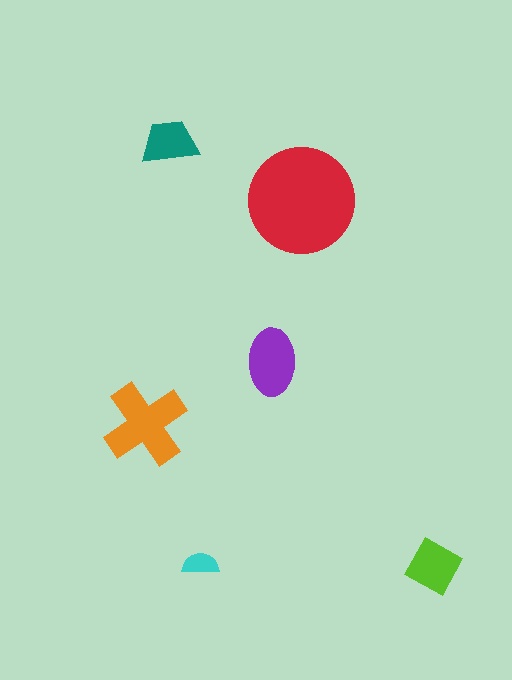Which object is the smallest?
The cyan semicircle.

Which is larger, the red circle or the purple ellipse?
The red circle.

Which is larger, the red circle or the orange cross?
The red circle.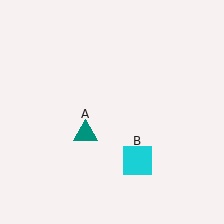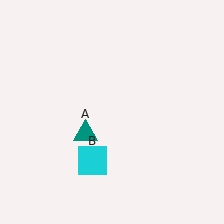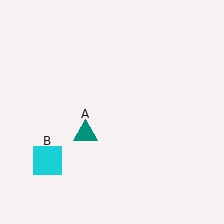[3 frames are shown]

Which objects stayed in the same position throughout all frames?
Teal triangle (object A) remained stationary.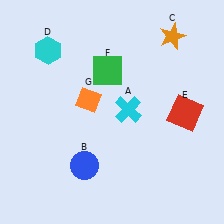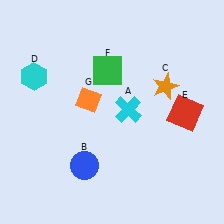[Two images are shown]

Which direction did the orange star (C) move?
The orange star (C) moved down.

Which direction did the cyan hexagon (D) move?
The cyan hexagon (D) moved down.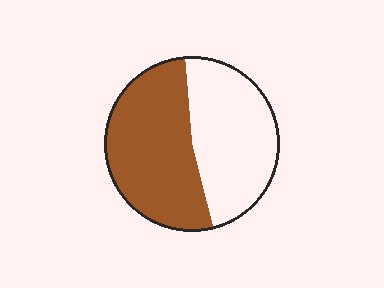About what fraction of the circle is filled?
About one half (1/2).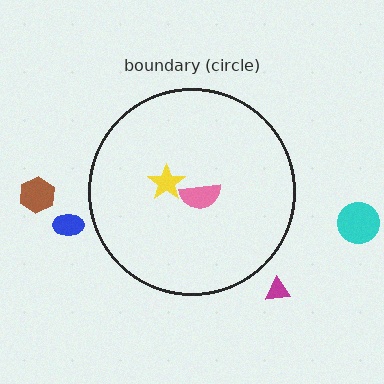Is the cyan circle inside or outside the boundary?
Outside.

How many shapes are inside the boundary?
2 inside, 4 outside.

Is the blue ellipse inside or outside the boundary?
Outside.